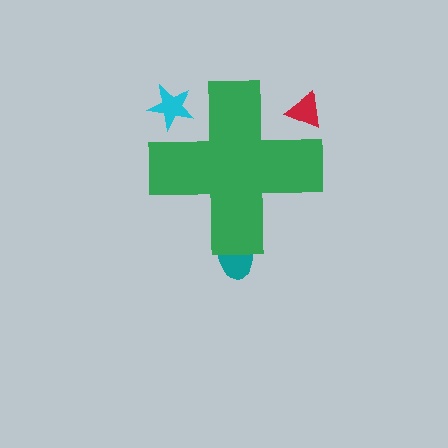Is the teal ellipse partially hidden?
Yes, the teal ellipse is partially hidden behind the green cross.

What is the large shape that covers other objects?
A green cross.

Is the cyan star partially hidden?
Yes, the cyan star is partially hidden behind the green cross.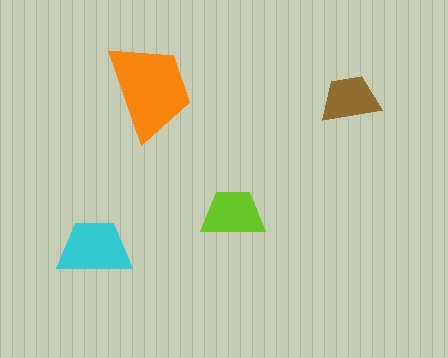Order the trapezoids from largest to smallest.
the orange one, the cyan one, the lime one, the brown one.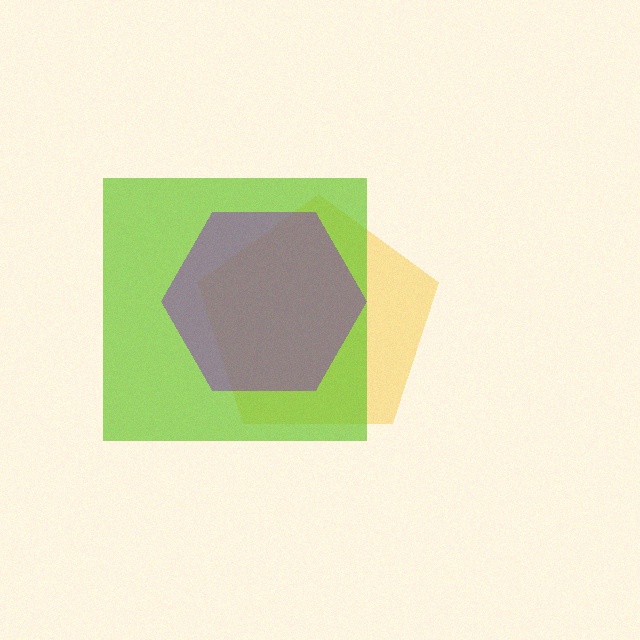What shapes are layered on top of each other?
The layered shapes are: a yellow pentagon, a lime square, a purple hexagon.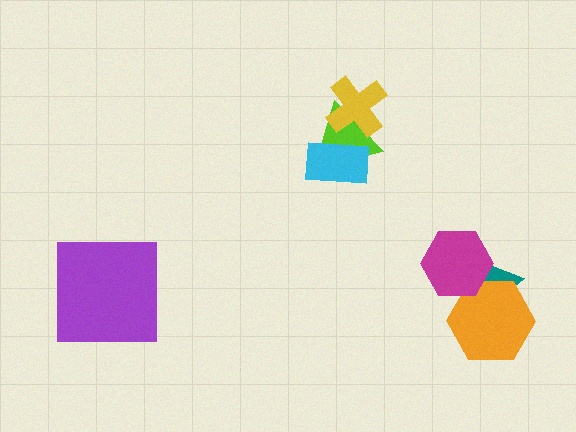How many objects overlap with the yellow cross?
1 object overlaps with the yellow cross.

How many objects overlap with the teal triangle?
2 objects overlap with the teal triangle.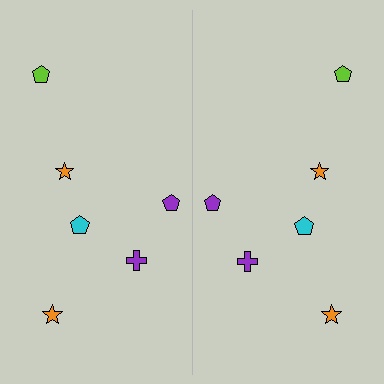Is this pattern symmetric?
Yes, this pattern has bilateral (reflection) symmetry.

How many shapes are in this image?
There are 12 shapes in this image.